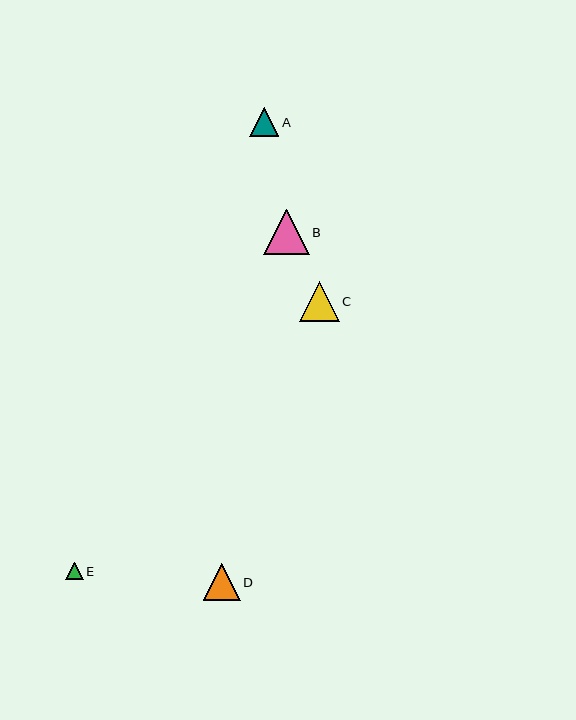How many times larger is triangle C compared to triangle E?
Triangle C is approximately 2.3 times the size of triangle E.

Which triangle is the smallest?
Triangle E is the smallest with a size of approximately 18 pixels.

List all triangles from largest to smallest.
From largest to smallest: B, C, D, A, E.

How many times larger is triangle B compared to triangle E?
Triangle B is approximately 2.6 times the size of triangle E.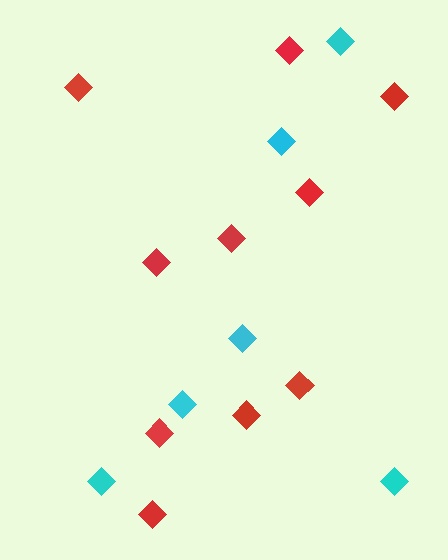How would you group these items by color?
There are 2 groups: one group of red diamonds (10) and one group of cyan diamonds (6).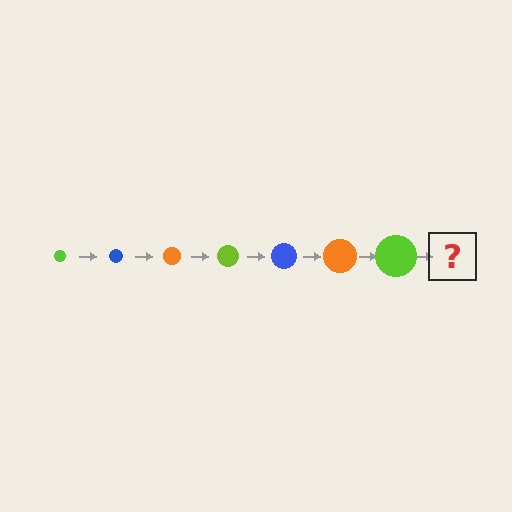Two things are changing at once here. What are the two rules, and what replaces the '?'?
The two rules are that the circle grows larger each step and the color cycles through lime, blue, and orange. The '?' should be a blue circle, larger than the previous one.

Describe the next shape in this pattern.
It should be a blue circle, larger than the previous one.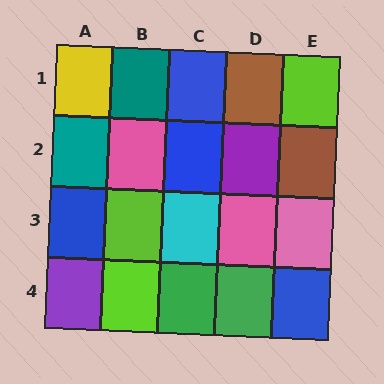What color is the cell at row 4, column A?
Purple.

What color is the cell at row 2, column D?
Purple.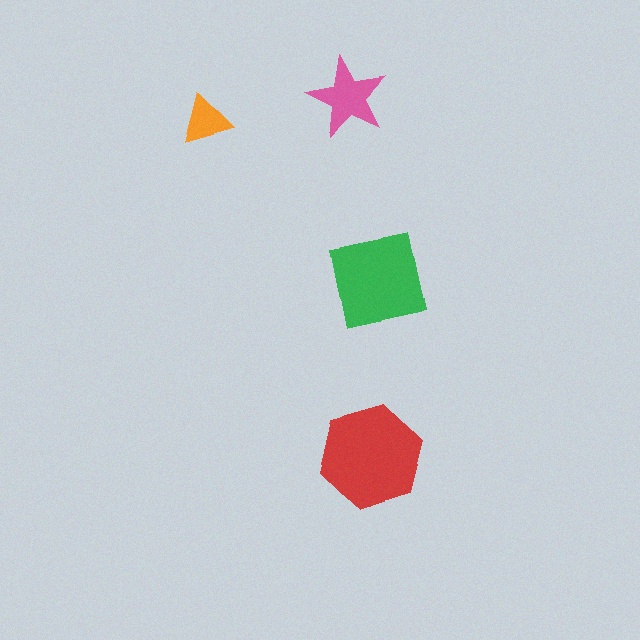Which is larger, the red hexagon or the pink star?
The red hexagon.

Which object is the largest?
The red hexagon.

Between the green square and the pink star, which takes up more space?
The green square.